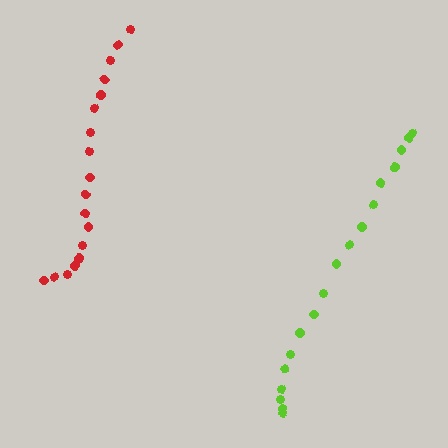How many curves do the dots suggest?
There are 2 distinct paths.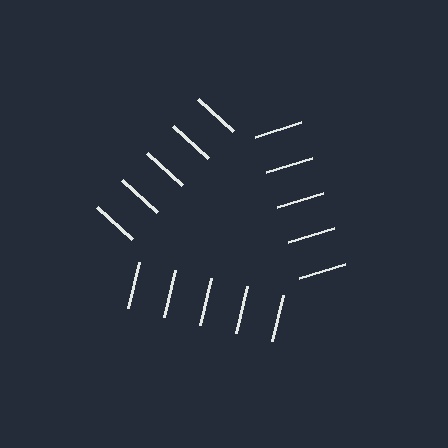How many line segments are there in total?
15 — 5 along each of the 3 edges.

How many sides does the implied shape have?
3 sides — the line-ends trace a triangle.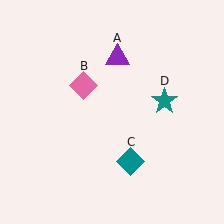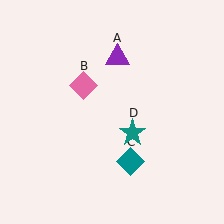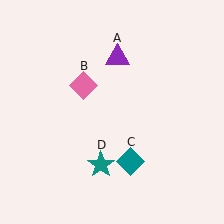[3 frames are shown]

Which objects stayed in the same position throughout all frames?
Purple triangle (object A) and pink diamond (object B) and teal diamond (object C) remained stationary.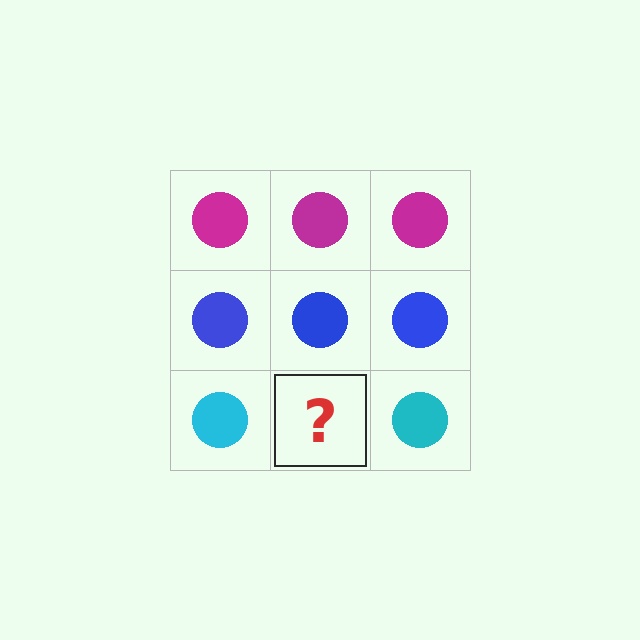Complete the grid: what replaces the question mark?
The question mark should be replaced with a cyan circle.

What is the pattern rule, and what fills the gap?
The rule is that each row has a consistent color. The gap should be filled with a cyan circle.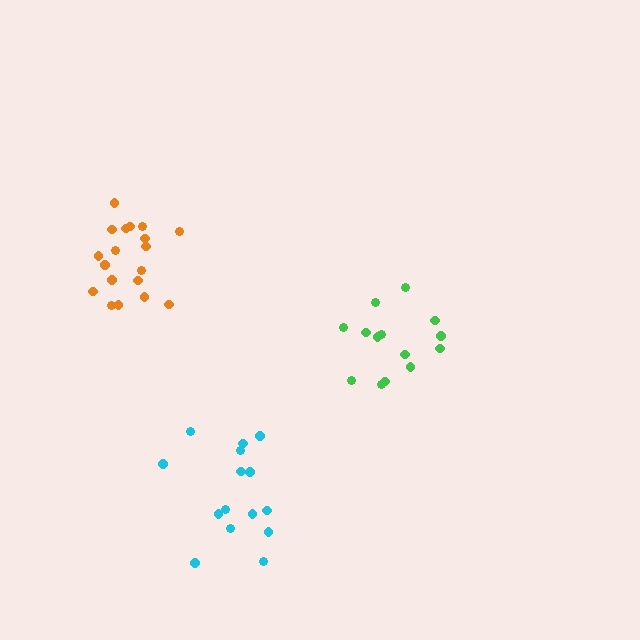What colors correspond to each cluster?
The clusters are colored: cyan, green, orange.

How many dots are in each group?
Group 1: 15 dots, Group 2: 14 dots, Group 3: 19 dots (48 total).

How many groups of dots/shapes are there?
There are 3 groups.